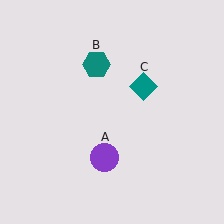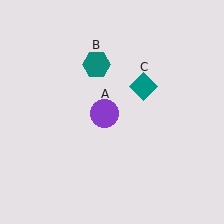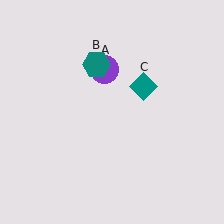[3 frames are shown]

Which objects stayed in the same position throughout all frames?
Teal hexagon (object B) and teal diamond (object C) remained stationary.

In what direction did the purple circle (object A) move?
The purple circle (object A) moved up.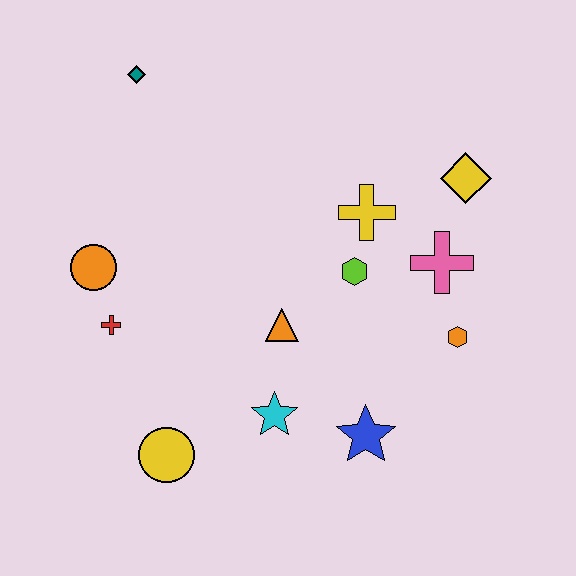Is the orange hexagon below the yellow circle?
No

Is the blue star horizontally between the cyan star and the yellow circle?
No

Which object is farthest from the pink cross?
The teal diamond is farthest from the pink cross.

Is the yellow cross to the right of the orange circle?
Yes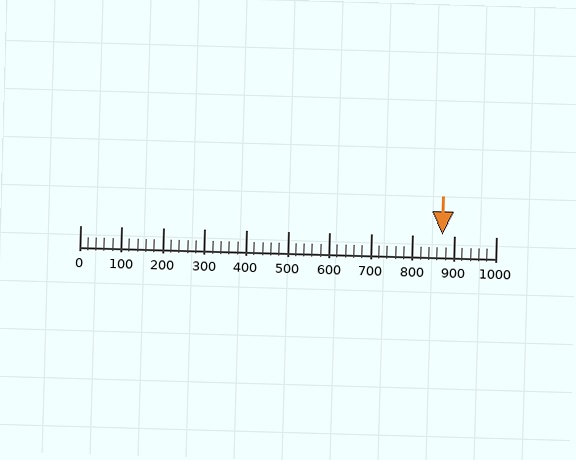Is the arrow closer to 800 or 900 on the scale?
The arrow is closer to 900.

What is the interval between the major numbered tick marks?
The major tick marks are spaced 100 units apart.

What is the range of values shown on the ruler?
The ruler shows values from 0 to 1000.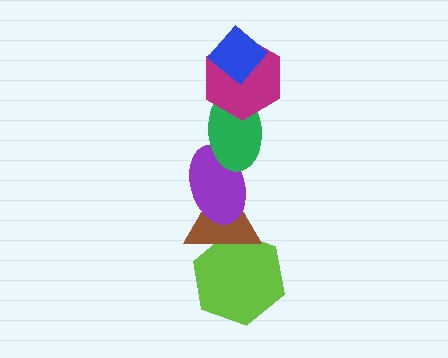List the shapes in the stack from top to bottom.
From top to bottom: the blue diamond, the magenta hexagon, the green ellipse, the purple ellipse, the brown triangle, the lime hexagon.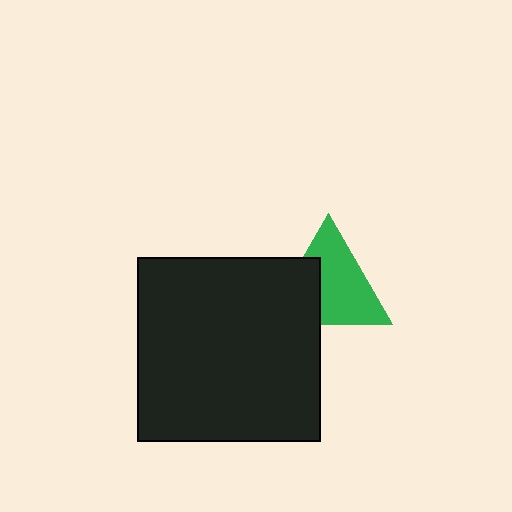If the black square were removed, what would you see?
You would see the complete green triangle.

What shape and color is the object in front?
The object in front is a black square.